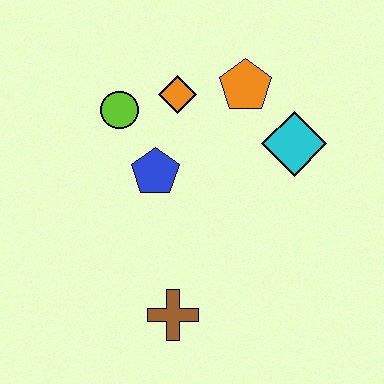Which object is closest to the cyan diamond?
The orange pentagon is closest to the cyan diamond.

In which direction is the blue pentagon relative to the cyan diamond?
The blue pentagon is to the left of the cyan diamond.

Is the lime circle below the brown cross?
No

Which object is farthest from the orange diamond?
The brown cross is farthest from the orange diamond.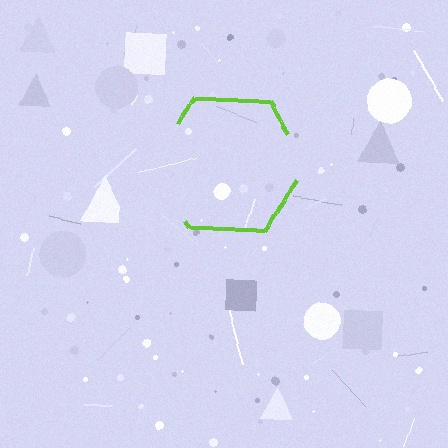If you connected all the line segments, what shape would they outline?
They would outline a hexagon.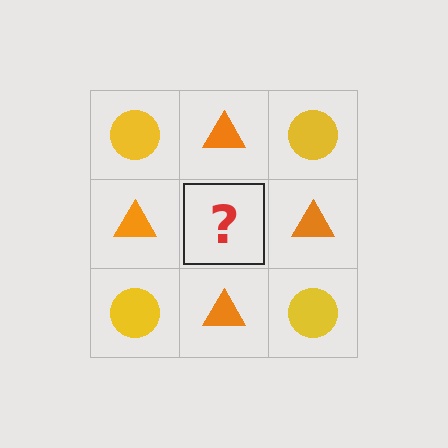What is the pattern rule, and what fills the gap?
The rule is that it alternates yellow circle and orange triangle in a checkerboard pattern. The gap should be filled with a yellow circle.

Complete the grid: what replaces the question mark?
The question mark should be replaced with a yellow circle.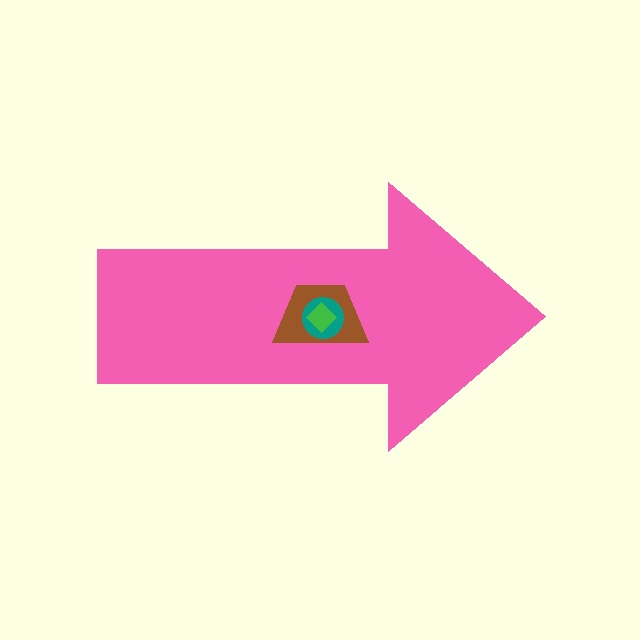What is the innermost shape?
The green diamond.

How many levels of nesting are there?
4.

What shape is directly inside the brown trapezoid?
The teal circle.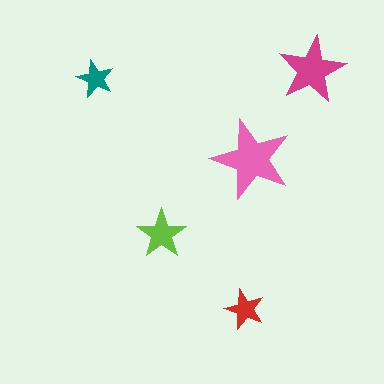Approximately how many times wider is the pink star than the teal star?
About 2 times wider.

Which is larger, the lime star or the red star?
The lime one.